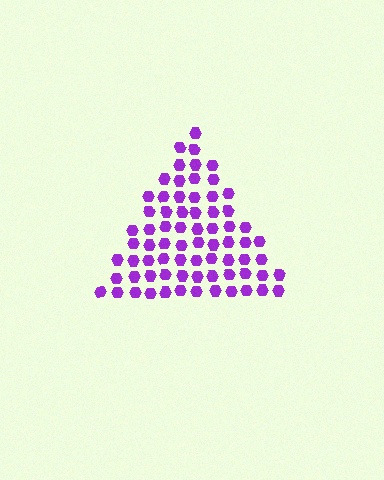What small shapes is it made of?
It is made of small hexagons.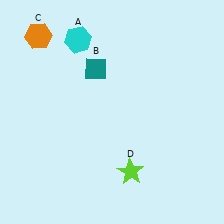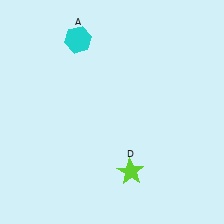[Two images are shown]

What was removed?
The teal diamond (B), the orange hexagon (C) were removed in Image 2.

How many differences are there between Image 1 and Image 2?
There are 2 differences between the two images.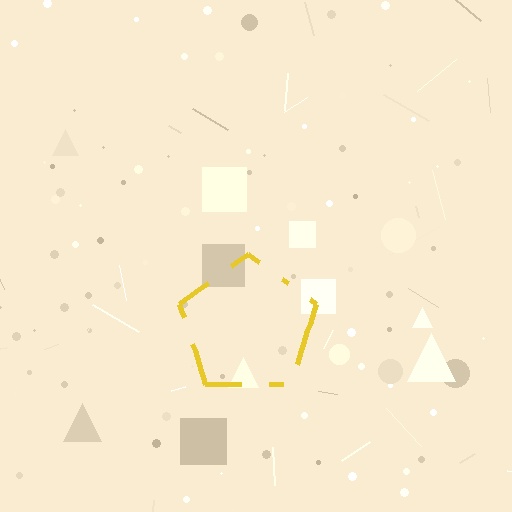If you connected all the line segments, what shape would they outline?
They would outline a pentagon.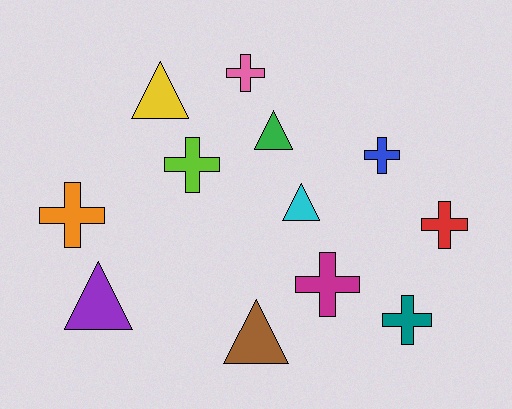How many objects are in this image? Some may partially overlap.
There are 12 objects.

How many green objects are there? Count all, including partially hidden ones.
There is 1 green object.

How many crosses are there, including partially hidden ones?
There are 7 crosses.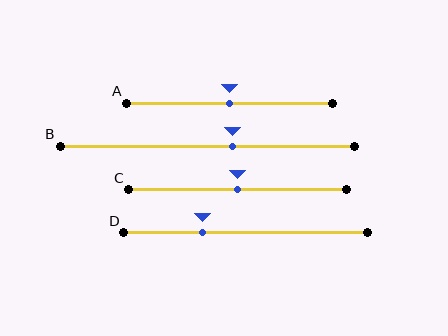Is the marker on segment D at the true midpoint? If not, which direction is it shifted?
No, the marker on segment D is shifted to the left by about 18% of the segment length.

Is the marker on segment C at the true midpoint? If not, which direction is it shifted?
Yes, the marker on segment C is at the true midpoint.